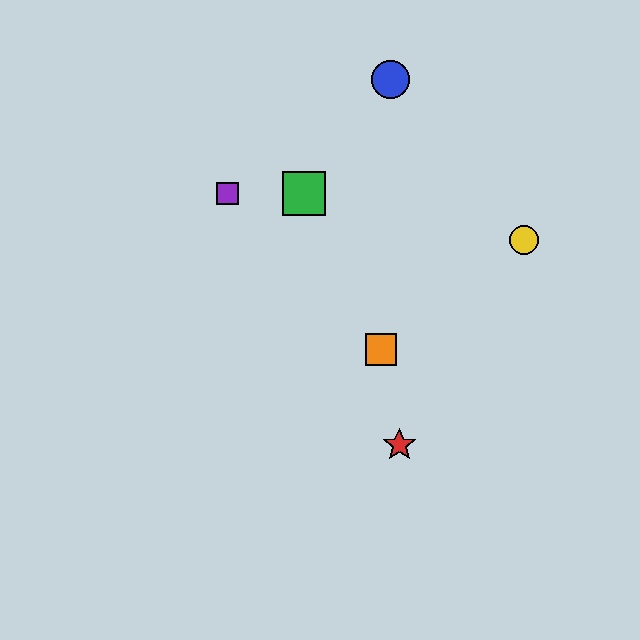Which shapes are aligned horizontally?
The green square, the purple square are aligned horizontally.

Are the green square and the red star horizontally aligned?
No, the green square is at y≈194 and the red star is at y≈445.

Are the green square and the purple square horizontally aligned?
Yes, both are at y≈194.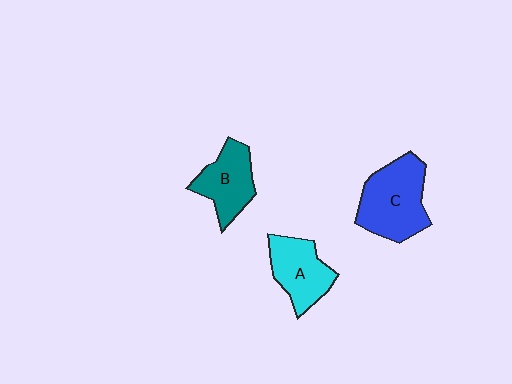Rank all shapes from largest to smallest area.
From largest to smallest: C (blue), A (cyan), B (teal).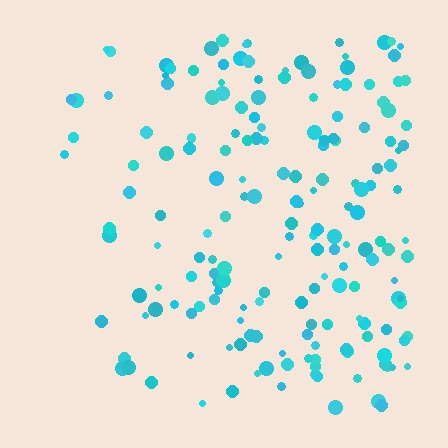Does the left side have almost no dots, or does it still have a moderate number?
Still a moderate number, just noticeably fewer than the right.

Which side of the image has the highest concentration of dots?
The right.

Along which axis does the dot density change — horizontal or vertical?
Horizontal.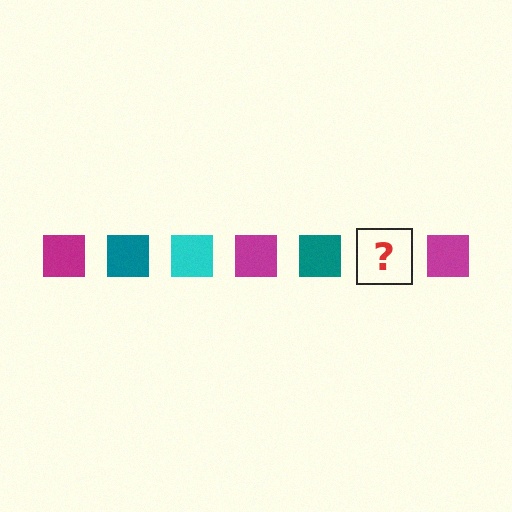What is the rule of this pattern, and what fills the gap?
The rule is that the pattern cycles through magenta, teal, cyan squares. The gap should be filled with a cyan square.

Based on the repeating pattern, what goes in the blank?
The blank should be a cyan square.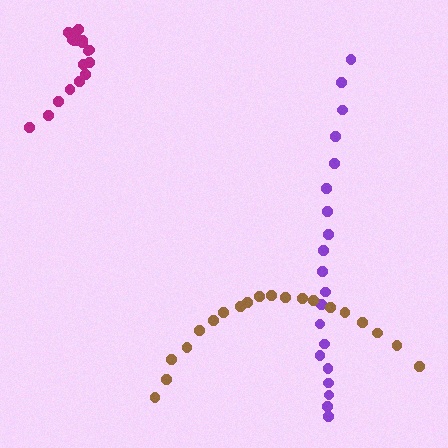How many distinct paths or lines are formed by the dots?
There are 3 distinct paths.